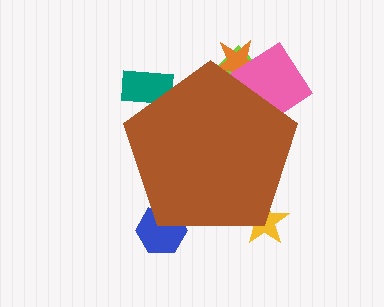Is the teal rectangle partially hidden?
Yes, the teal rectangle is partially hidden behind the brown pentagon.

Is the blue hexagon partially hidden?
Yes, the blue hexagon is partially hidden behind the brown pentagon.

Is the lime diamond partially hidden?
Yes, the lime diamond is partially hidden behind the brown pentagon.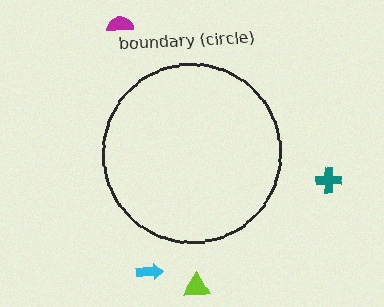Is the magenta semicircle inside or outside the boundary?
Outside.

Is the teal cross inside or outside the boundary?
Outside.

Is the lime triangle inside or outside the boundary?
Outside.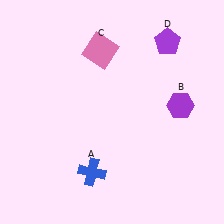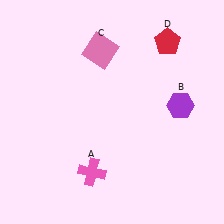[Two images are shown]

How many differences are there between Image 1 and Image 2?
There are 2 differences between the two images.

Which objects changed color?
A changed from blue to pink. D changed from purple to red.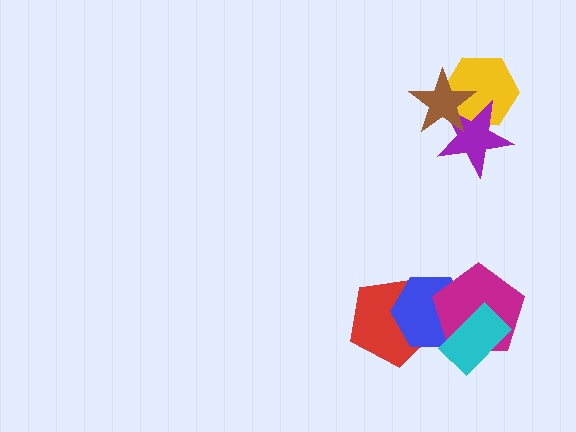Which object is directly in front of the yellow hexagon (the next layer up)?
The purple star is directly in front of the yellow hexagon.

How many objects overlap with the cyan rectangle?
2 objects overlap with the cyan rectangle.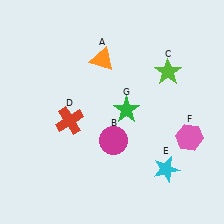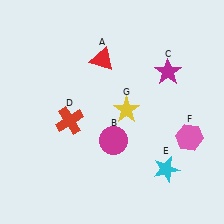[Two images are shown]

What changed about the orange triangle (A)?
In Image 1, A is orange. In Image 2, it changed to red.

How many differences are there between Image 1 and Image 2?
There are 3 differences between the two images.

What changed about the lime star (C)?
In Image 1, C is lime. In Image 2, it changed to magenta.